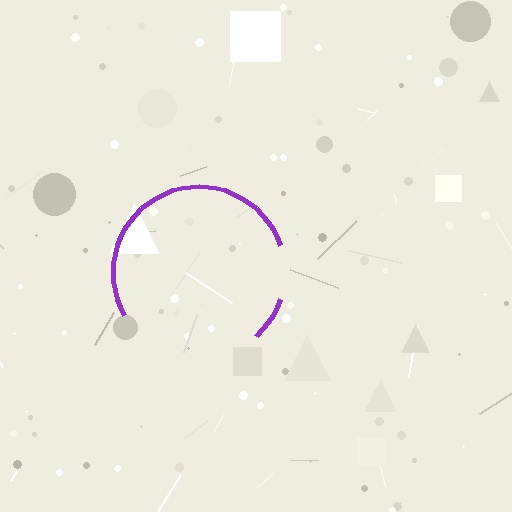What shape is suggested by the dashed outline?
The dashed outline suggests a circle.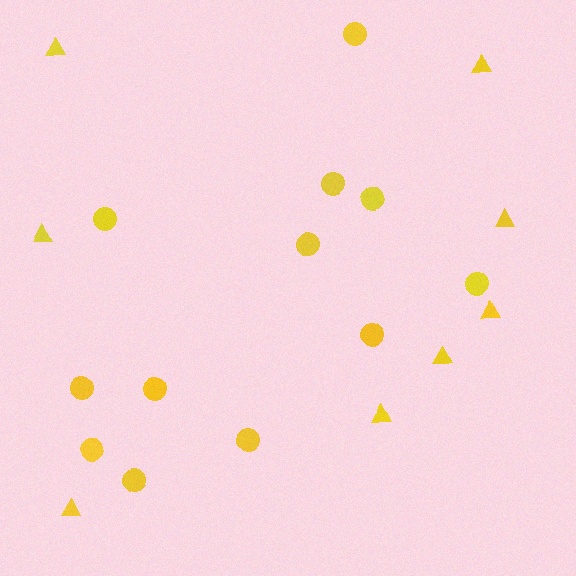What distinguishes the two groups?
There are 2 groups: one group of triangles (8) and one group of circles (12).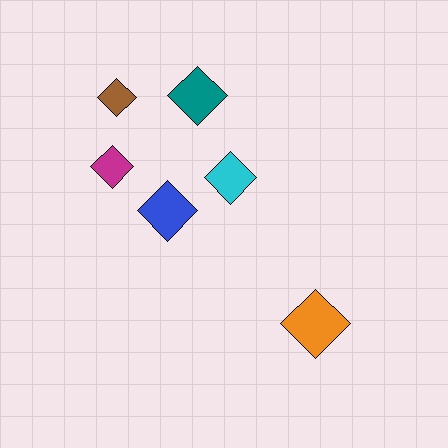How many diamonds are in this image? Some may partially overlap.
There are 6 diamonds.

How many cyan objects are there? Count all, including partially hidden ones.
There is 1 cyan object.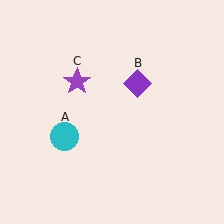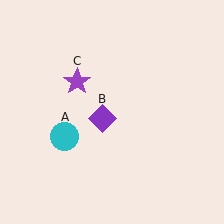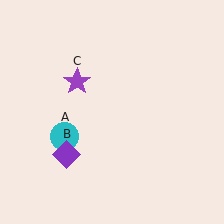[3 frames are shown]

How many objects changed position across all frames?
1 object changed position: purple diamond (object B).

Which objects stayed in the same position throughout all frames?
Cyan circle (object A) and purple star (object C) remained stationary.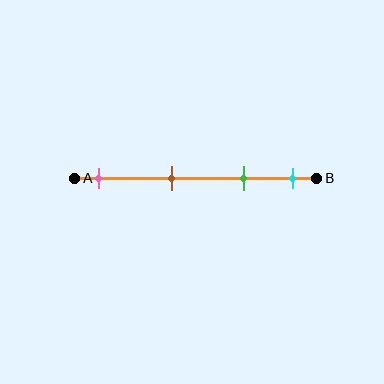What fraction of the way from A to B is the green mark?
The green mark is approximately 70% (0.7) of the way from A to B.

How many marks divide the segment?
There are 4 marks dividing the segment.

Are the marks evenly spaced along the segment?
No, the marks are not evenly spaced.